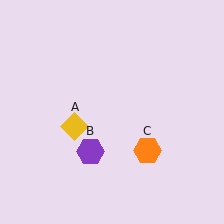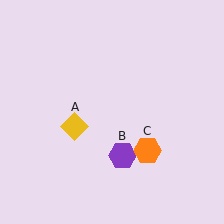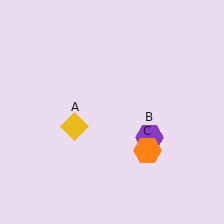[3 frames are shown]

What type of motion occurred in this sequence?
The purple hexagon (object B) rotated counterclockwise around the center of the scene.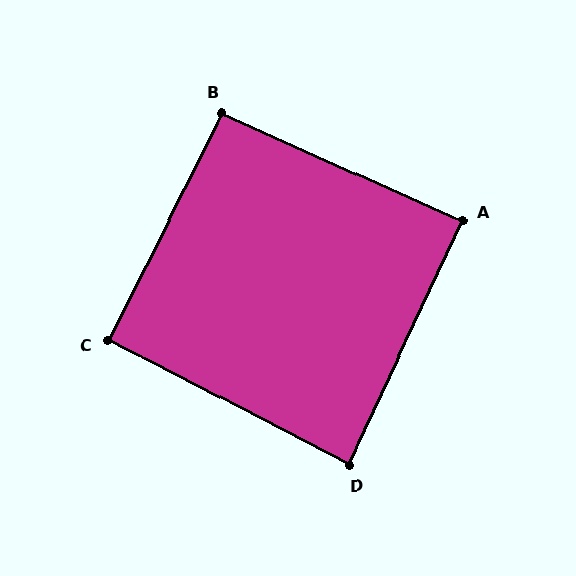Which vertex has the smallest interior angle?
D, at approximately 88 degrees.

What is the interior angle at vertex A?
Approximately 89 degrees (approximately right).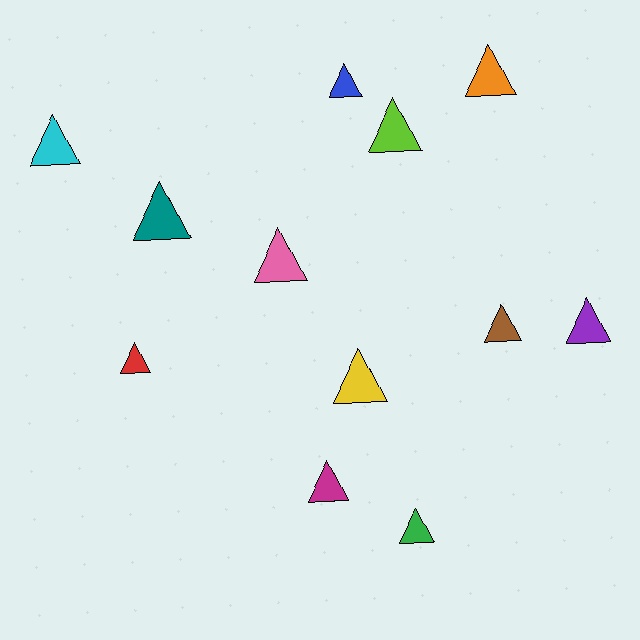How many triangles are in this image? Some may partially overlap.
There are 12 triangles.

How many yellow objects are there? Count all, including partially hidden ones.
There is 1 yellow object.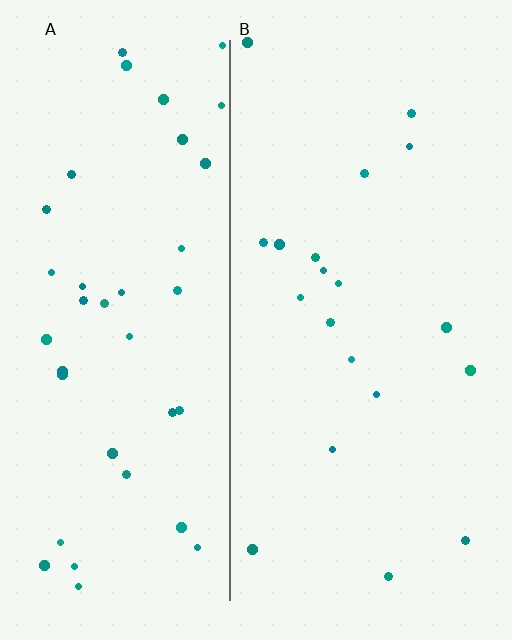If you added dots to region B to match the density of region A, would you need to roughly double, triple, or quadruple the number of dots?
Approximately double.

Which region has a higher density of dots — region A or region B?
A (the left).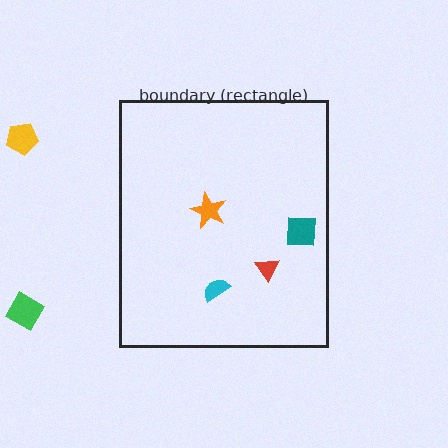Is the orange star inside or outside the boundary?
Inside.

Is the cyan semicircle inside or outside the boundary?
Inside.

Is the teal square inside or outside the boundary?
Inside.